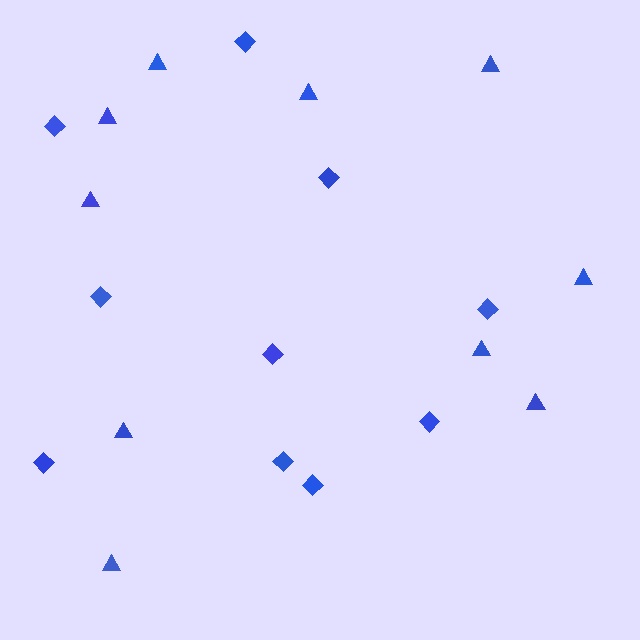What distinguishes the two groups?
There are 2 groups: one group of diamonds (10) and one group of triangles (10).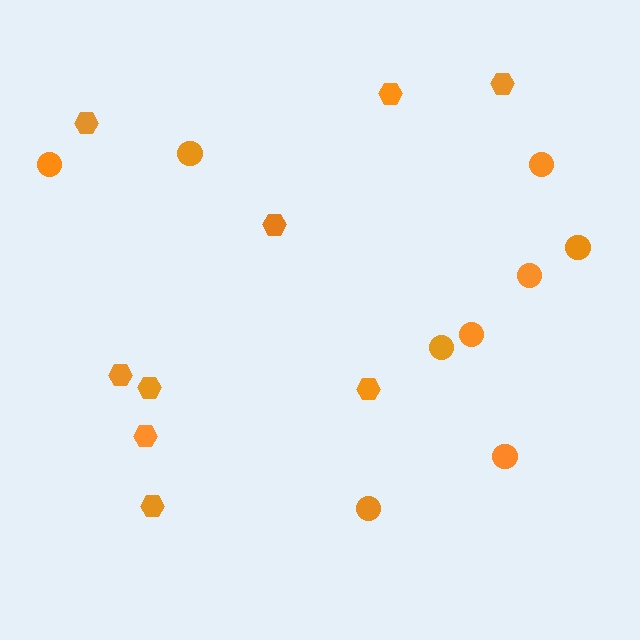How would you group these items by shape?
There are 2 groups: one group of circles (9) and one group of hexagons (9).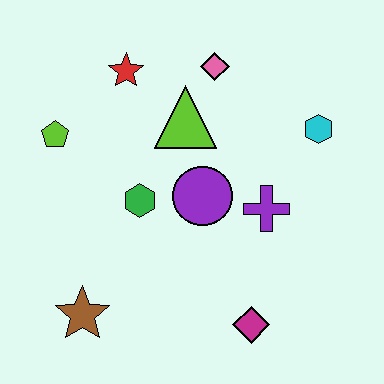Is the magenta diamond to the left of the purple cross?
Yes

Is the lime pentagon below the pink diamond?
Yes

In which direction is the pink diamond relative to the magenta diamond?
The pink diamond is above the magenta diamond.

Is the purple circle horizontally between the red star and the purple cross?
Yes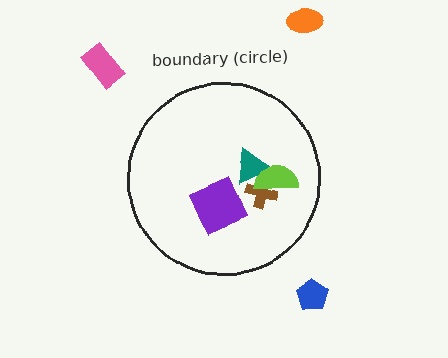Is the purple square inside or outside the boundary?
Inside.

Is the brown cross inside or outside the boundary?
Inside.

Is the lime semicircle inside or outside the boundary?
Inside.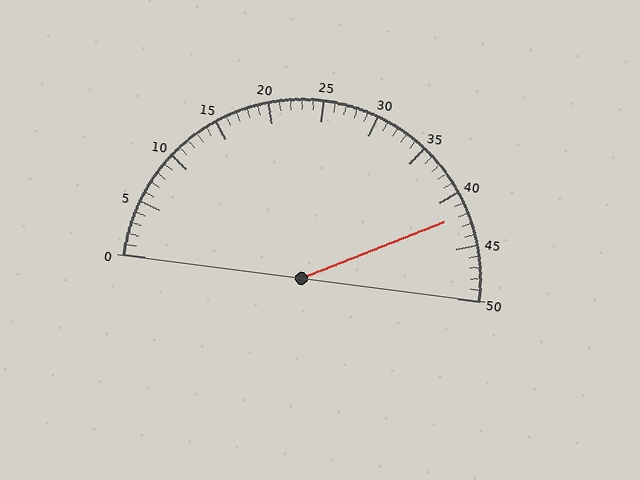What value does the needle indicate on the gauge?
The needle indicates approximately 42.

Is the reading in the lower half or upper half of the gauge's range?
The reading is in the upper half of the range (0 to 50).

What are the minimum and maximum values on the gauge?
The gauge ranges from 0 to 50.